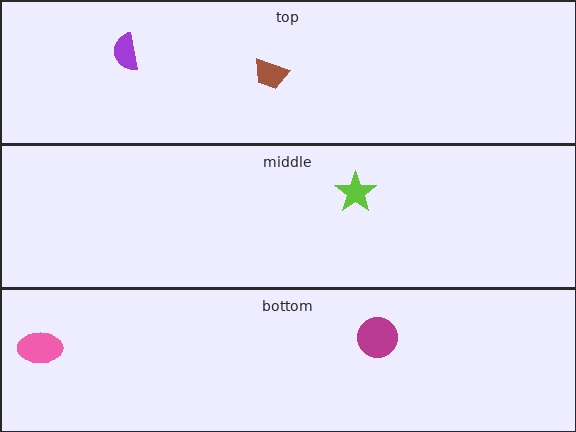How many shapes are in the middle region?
1.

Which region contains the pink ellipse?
The bottom region.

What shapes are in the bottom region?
The magenta circle, the pink ellipse.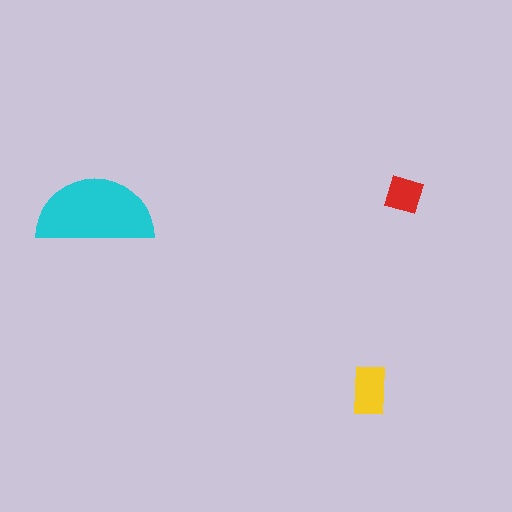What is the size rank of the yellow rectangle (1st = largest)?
2nd.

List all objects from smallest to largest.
The red diamond, the yellow rectangle, the cyan semicircle.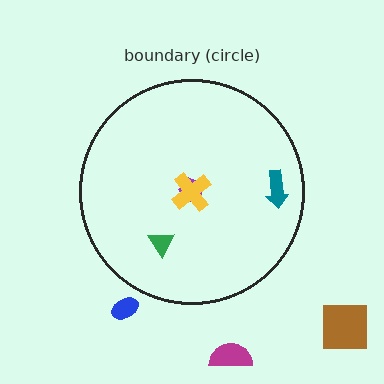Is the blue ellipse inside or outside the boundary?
Outside.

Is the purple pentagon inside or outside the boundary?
Inside.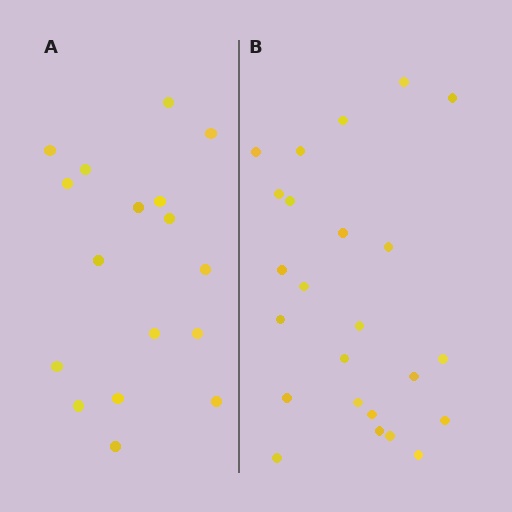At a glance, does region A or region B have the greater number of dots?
Region B (the right region) has more dots.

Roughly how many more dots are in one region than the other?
Region B has roughly 8 or so more dots than region A.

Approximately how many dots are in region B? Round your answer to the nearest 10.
About 20 dots. (The exact count is 24, which rounds to 20.)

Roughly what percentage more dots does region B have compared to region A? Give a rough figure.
About 40% more.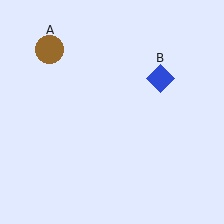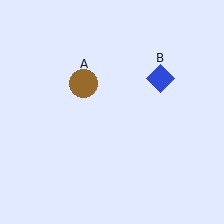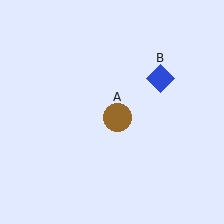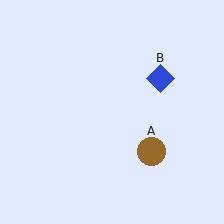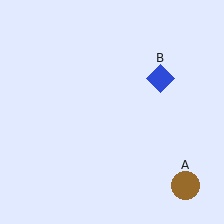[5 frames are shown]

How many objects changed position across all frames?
1 object changed position: brown circle (object A).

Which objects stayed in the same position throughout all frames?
Blue diamond (object B) remained stationary.